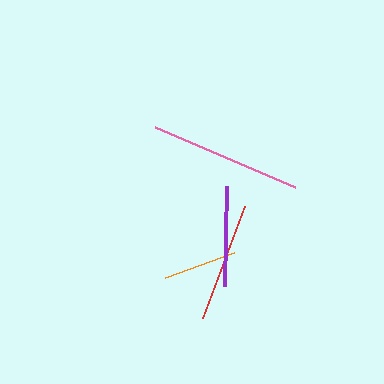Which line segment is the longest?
The pink line is the longest at approximately 152 pixels.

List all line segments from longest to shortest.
From longest to shortest: pink, red, purple, orange.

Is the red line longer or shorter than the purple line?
The red line is longer than the purple line.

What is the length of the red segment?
The red segment is approximately 119 pixels long.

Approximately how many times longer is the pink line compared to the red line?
The pink line is approximately 1.3 times the length of the red line.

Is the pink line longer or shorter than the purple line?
The pink line is longer than the purple line.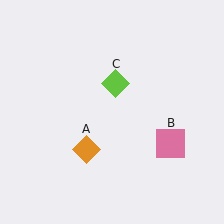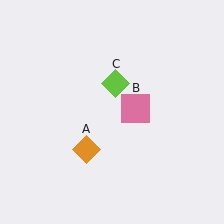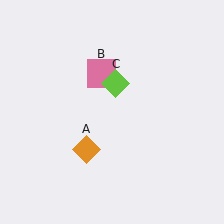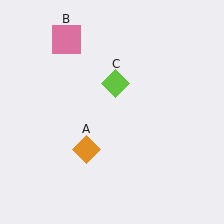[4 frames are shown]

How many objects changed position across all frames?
1 object changed position: pink square (object B).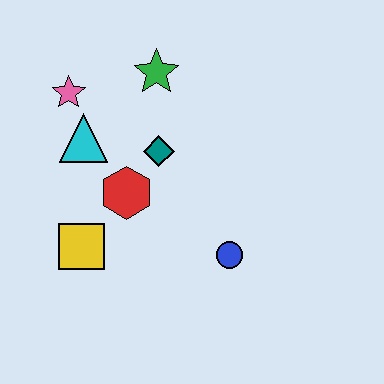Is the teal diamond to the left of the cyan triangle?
No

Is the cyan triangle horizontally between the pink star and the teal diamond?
Yes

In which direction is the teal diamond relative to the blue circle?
The teal diamond is above the blue circle.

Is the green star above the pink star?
Yes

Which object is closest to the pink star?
The cyan triangle is closest to the pink star.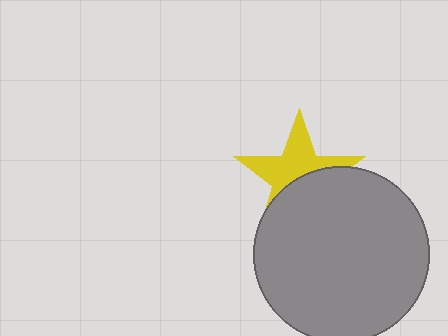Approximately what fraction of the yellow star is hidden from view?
Roughly 47% of the yellow star is hidden behind the gray circle.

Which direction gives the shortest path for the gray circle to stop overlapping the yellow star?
Moving down gives the shortest separation.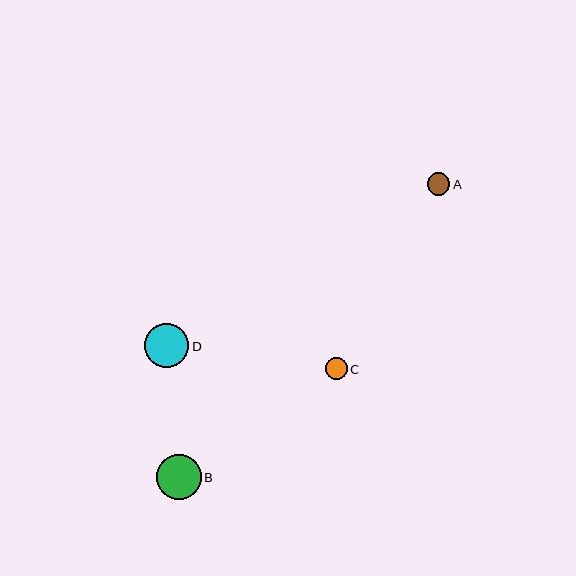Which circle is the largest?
Circle B is the largest with a size of approximately 45 pixels.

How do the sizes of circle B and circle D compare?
Circle B and circle D are approximately the same size.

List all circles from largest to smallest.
From largest to smallest: B, D, A, C.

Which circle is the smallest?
Circle C is the smallest with a size of approximately 22 pixels.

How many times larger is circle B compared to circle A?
Circle B is approximately 2.0 times the size of circle A.